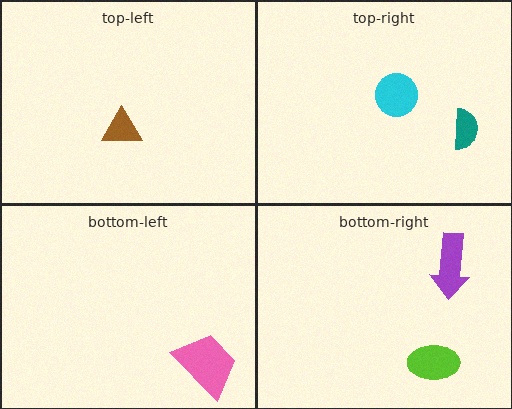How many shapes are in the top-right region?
2.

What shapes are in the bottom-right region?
The lime ellipse, the purple arrow.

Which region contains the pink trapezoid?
The bottom-left region.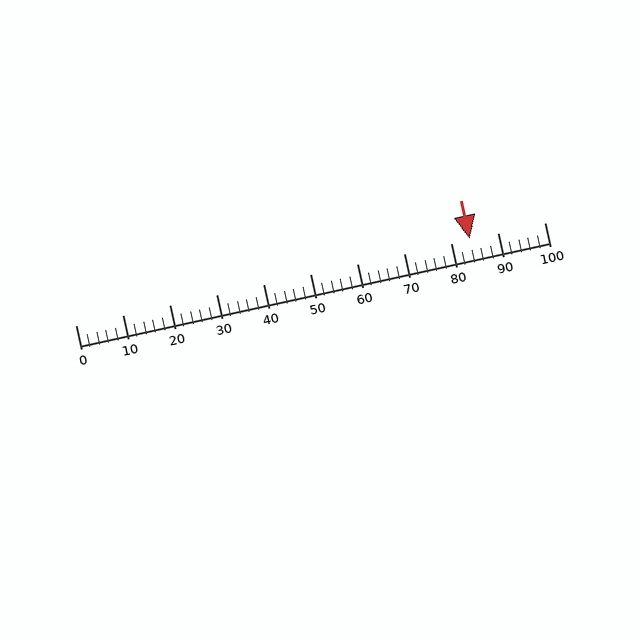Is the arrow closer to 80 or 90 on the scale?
The arrow is closer to 80.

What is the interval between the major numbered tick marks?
The major tick marks are spaced 10 units apart.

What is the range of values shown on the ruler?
The ruler shows values from 0 to 100.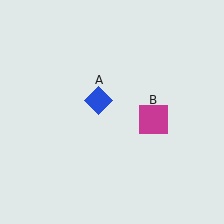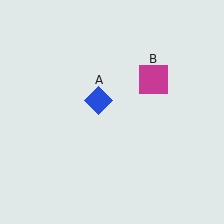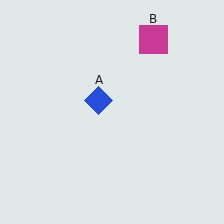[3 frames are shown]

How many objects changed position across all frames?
1 object changed position: magenta square (object B).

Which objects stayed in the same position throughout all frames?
Blue diamond (object A) remained stationary.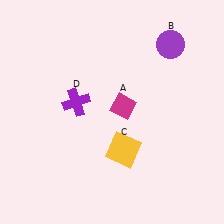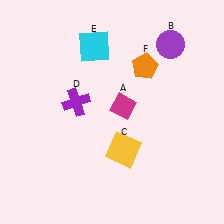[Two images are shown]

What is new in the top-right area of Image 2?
An orange pentagon (F) was added in the top-right area of Image 2.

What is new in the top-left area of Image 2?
A cyan square (E) was added in the top-left area of Image 2.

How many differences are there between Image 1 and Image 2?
There are 2 differences between the two images.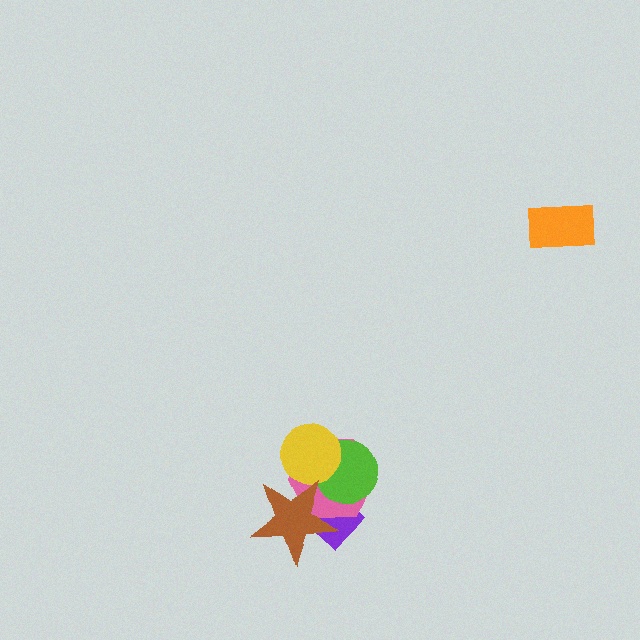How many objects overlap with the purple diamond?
3 objects overlap with the purple diamond.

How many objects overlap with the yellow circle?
3 objects overlap with the yellow circle.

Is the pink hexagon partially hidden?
Yes, it is partially covered by another shape.